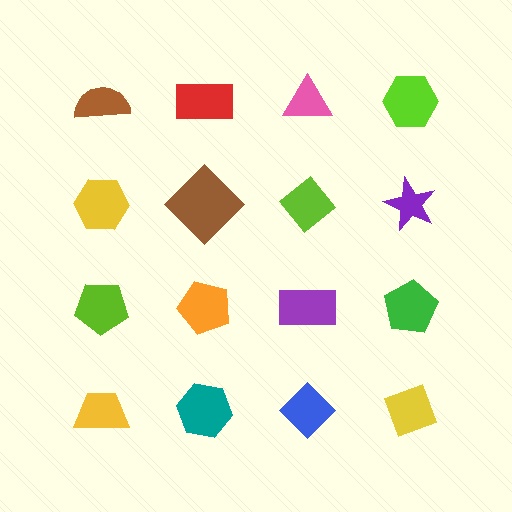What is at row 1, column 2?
A red rectangle.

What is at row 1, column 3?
A pink triangle.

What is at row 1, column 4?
A lime hexagon.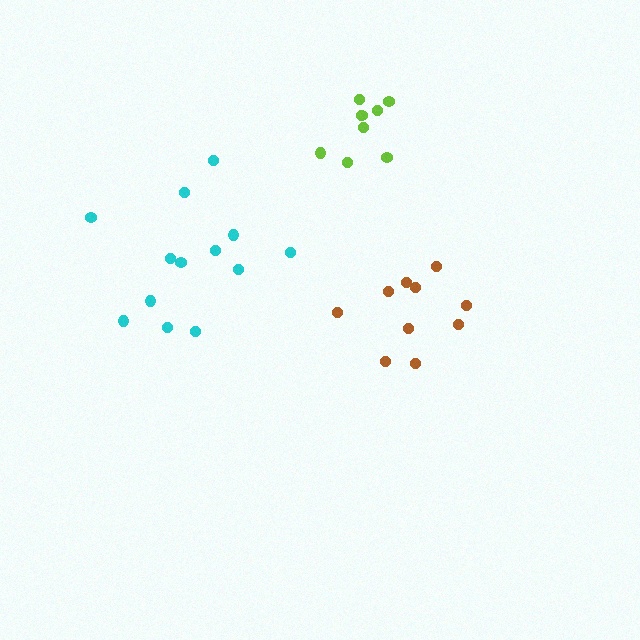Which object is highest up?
The lime cluster is topmost.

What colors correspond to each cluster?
The clusters are colored: brown, lime, cyan.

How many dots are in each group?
Group 1: 10 dots, Group 2: 9 dots, Group 3: 13 dots (32 total).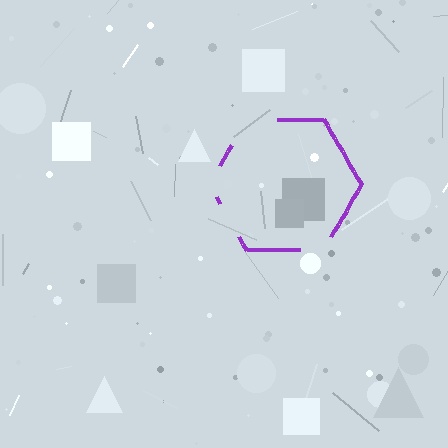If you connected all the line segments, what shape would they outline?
They would outline a hexagon.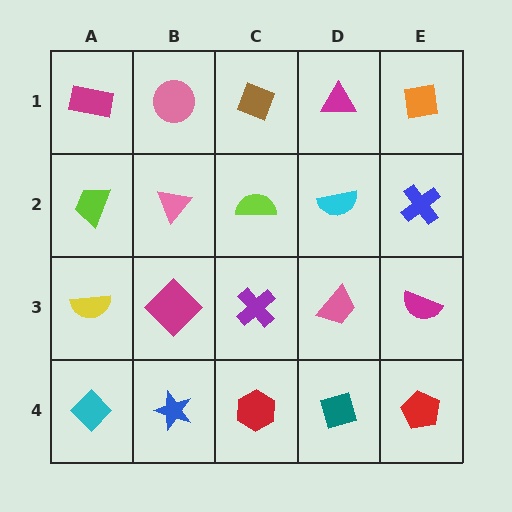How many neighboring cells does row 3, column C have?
4.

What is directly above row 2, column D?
A magenta triangle.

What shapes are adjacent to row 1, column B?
A pink triangle (row 2, column B), a magenta rectangle (row 1, column A), a brown diamond (row 1, column C).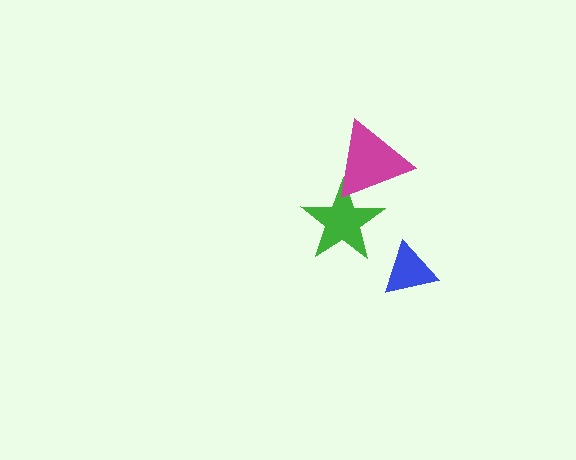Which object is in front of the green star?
The magenta triangle is in front of the green star.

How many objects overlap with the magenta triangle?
1 object overlaps with the magenta triangle.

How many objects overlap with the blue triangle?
0 objects overlap with the blue triangle.